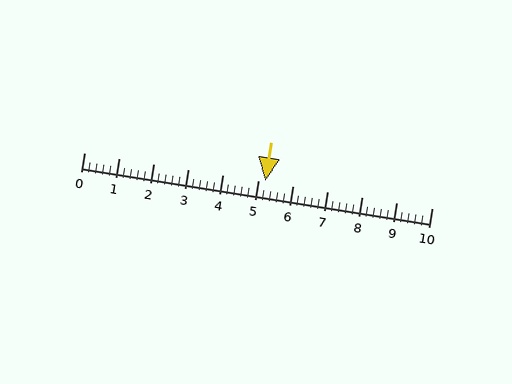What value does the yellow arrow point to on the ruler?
The yellow arrow points to approximately 5.2.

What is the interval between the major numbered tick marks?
The major tick marks are spaced 1 units apart.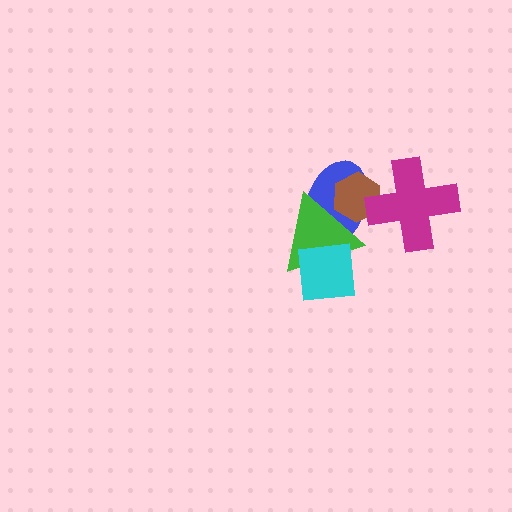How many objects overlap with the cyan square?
2 objects overlap with the cyan square.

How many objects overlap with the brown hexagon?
3 objects overlap with the brown hexagon.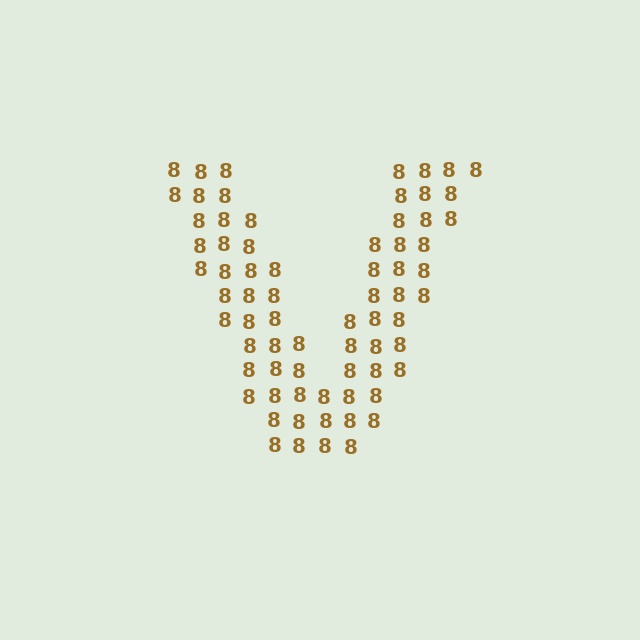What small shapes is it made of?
It is made of small digit 8's.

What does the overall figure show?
The overall figure shows the letter V.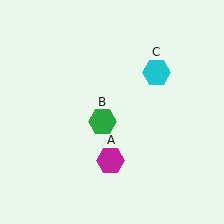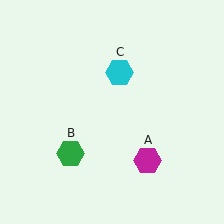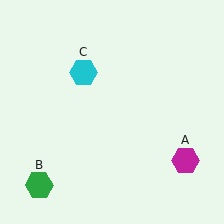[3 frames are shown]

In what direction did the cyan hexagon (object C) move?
The cyan hexagon (object C) moved left.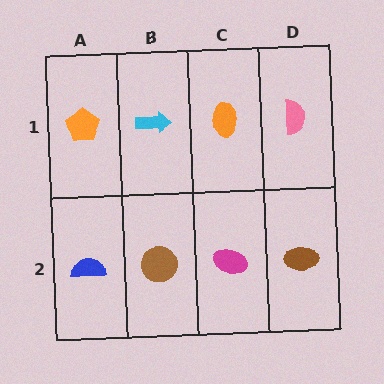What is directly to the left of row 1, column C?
A cyan arrow.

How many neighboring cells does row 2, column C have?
3.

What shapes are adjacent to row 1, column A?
A blue semicircle (row 2, column A), a cyan arrow (row 1, column B).